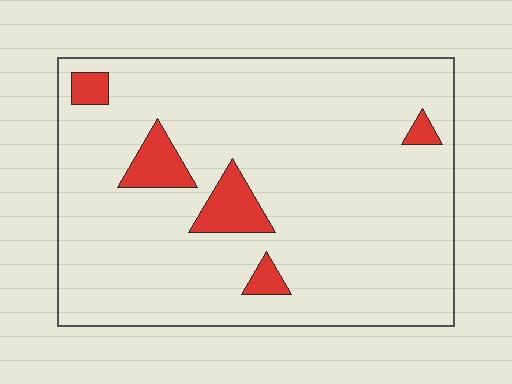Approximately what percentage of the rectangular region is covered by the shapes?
Approximately 10%.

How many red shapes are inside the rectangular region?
5.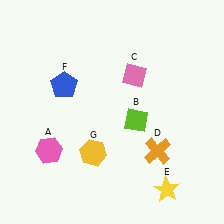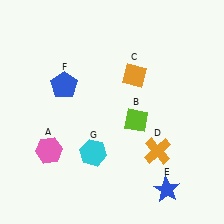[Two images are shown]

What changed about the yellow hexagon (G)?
In Image 1, G is yellow. In Image 2, it changed to cyan.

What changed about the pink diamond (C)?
In Image 1, C is pink. In Image 2, it changed to orange.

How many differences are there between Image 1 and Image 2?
There are 3 differences between the two images.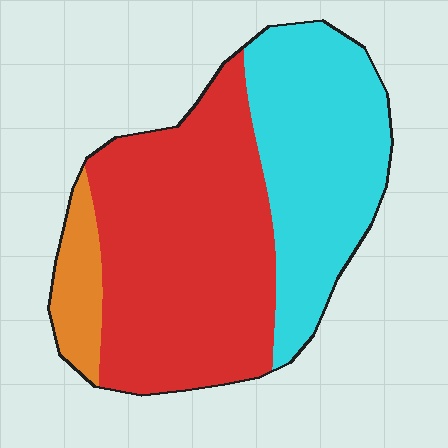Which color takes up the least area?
Orange, at roughly 10%.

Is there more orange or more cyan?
Cyan.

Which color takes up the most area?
Red, at roughly 55%.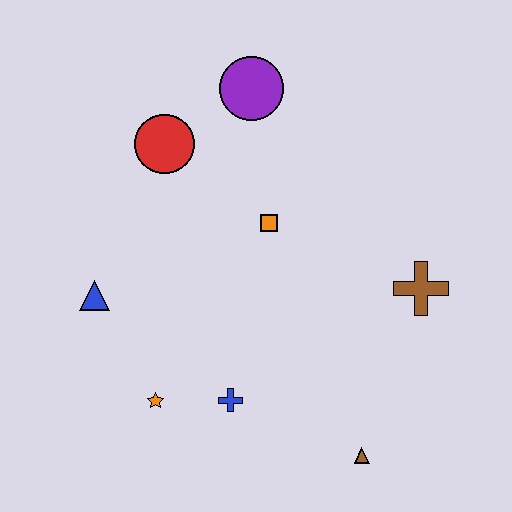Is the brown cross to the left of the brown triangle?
No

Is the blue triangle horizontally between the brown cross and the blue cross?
No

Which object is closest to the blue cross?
The orange star is closest to the blue cross.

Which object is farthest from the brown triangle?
The purple circle is farthest from the brown triangle.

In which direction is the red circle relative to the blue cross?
The red circle is above the blue cross.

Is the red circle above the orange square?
Yes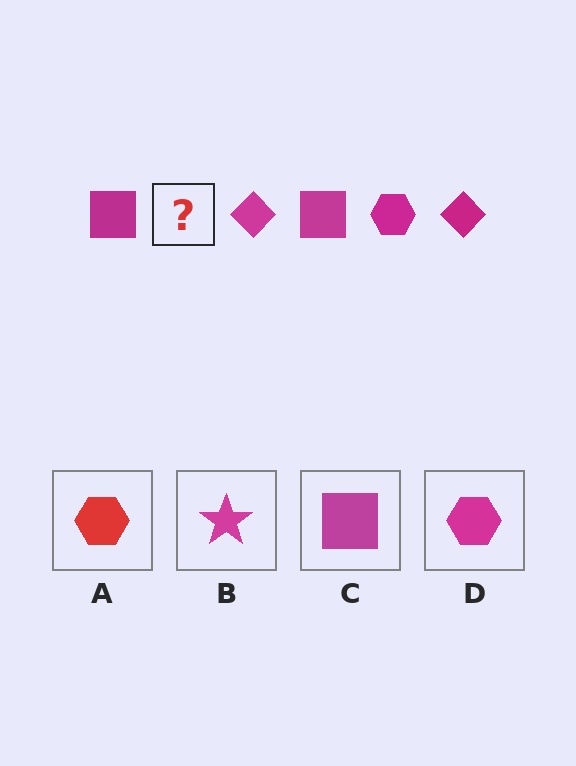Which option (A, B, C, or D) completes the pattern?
D.